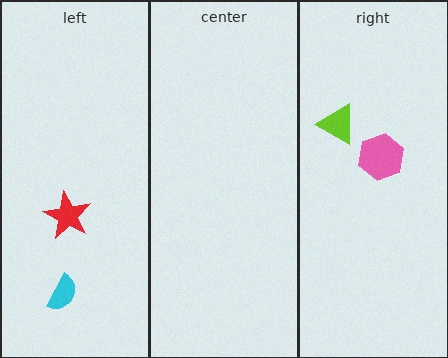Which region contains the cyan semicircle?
The left region.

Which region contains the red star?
The left region.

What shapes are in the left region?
The red star, the cyan semicircle.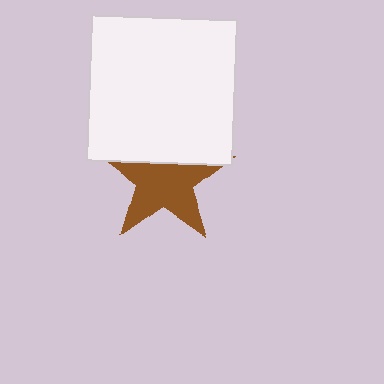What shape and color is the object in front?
The object in front is a white square.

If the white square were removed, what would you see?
You would see the complete brown star.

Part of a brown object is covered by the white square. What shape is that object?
It is a star.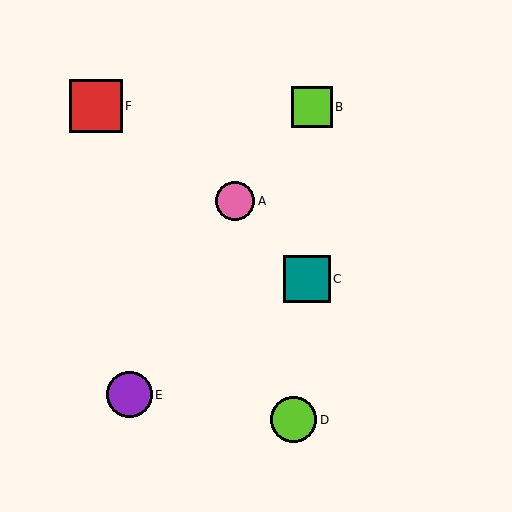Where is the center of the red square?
The center of the red square is at (96, 106).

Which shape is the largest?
The red square (labeled F) is the largest.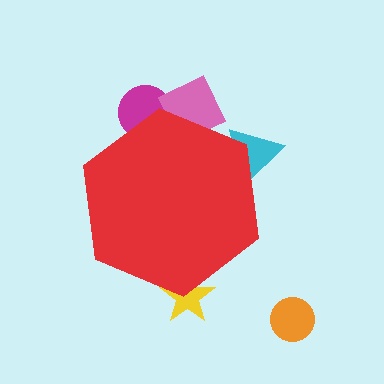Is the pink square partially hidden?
Yes, the pink square is partially hidden behind the red hexagon.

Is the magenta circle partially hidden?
Yes, the magenta circle is partially hidden behind the red hexagon.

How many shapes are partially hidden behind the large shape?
4 shapes are partially hidden.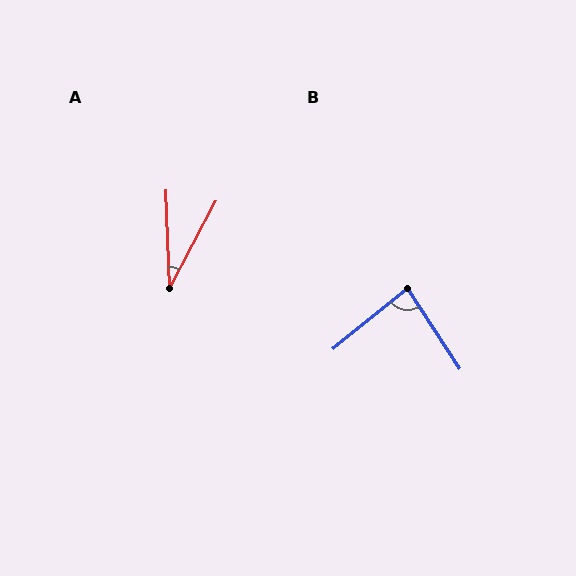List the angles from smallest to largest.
A (30°), B (84°).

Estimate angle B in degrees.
Approximately 84 degrees.